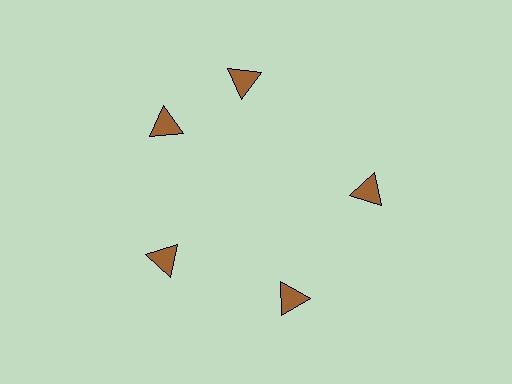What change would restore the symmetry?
The symmetry would be restored by rotating it back into even spacing with its neighbors so that all 5 triangles sit at equal angles and equal distance from the center.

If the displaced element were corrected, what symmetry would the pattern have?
It would have 5-fold rotational symmetry — the pattern would map onto itself every 72 degrees.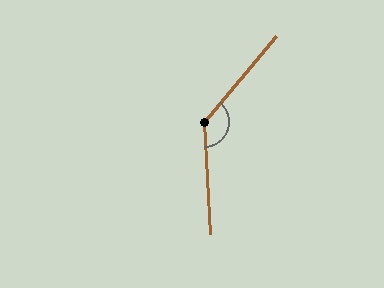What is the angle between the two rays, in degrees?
Approximately 137 degrees.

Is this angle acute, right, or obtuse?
It is obtuse.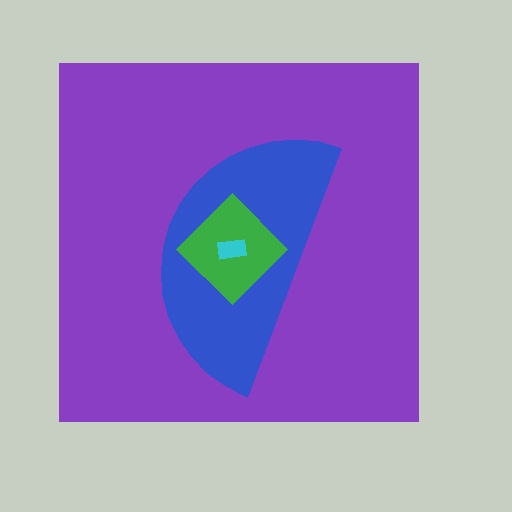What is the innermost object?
The cyan rectangle.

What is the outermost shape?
The purple square.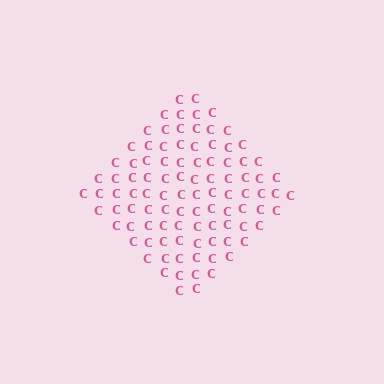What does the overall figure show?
The overall figure shows a diamond.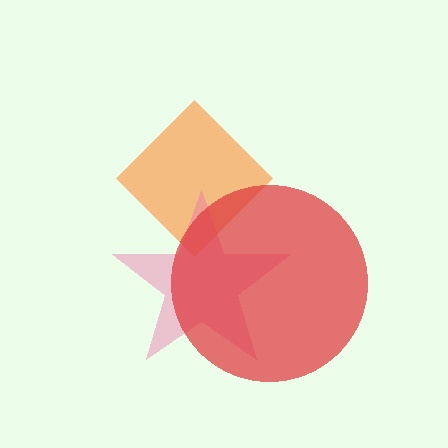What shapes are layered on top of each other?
The layered shapes are: an orange diamond, a pink star, a red circle.